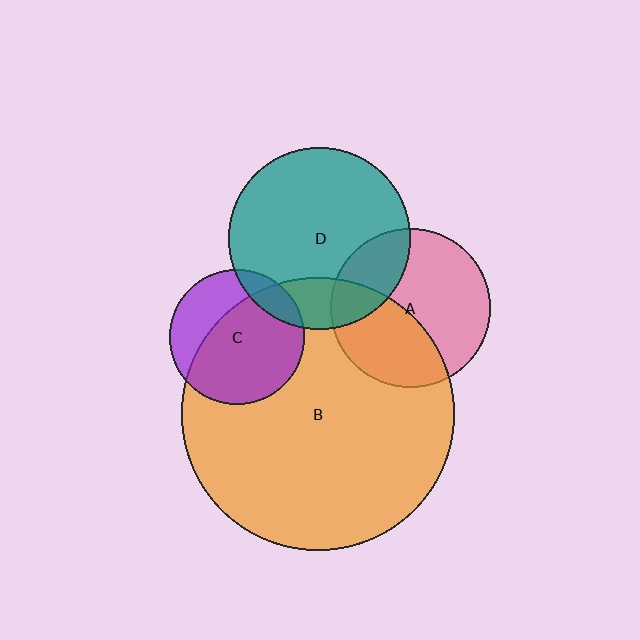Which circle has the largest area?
Circle B (orange).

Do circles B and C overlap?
Yes.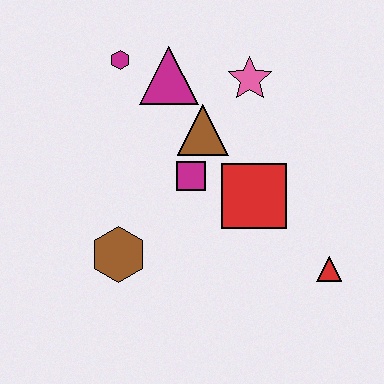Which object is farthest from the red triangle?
The magenta hexagon is farthest from the red triangle.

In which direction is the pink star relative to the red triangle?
The pink star is above the red triangle.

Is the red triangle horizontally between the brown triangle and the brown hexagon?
No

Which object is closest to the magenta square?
The brown triangle is closest to the magenta square.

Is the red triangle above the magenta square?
No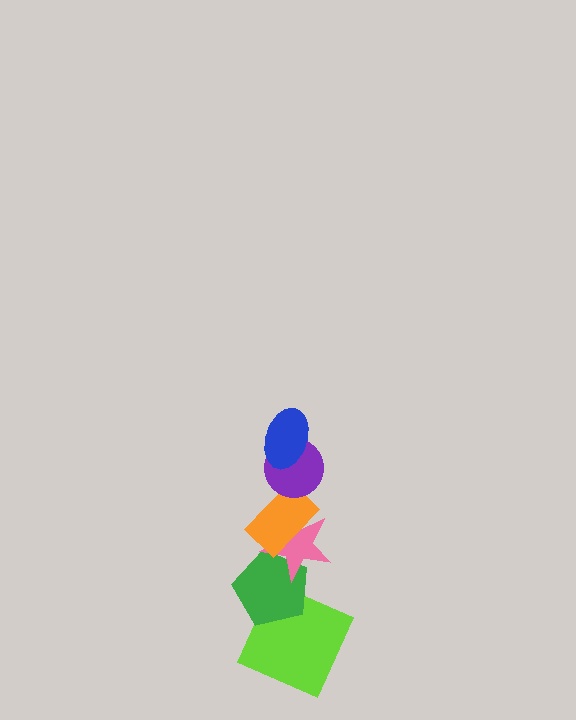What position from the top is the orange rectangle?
The orange rectangle is 3rd from the top.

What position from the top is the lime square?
The lime square is 6th from the top.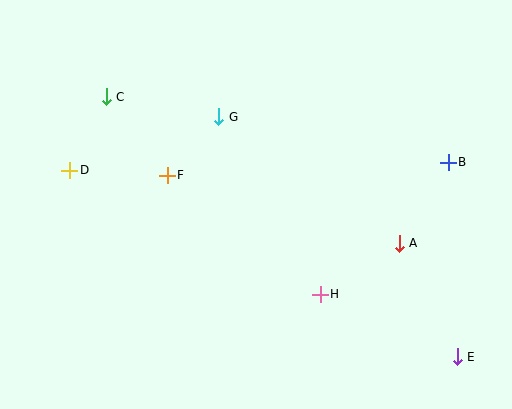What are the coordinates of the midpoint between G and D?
The midpoint between G and D is at (144, 143).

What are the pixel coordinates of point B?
Point B is at (448, 162).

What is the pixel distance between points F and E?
The distance between F and E is 342 pixels.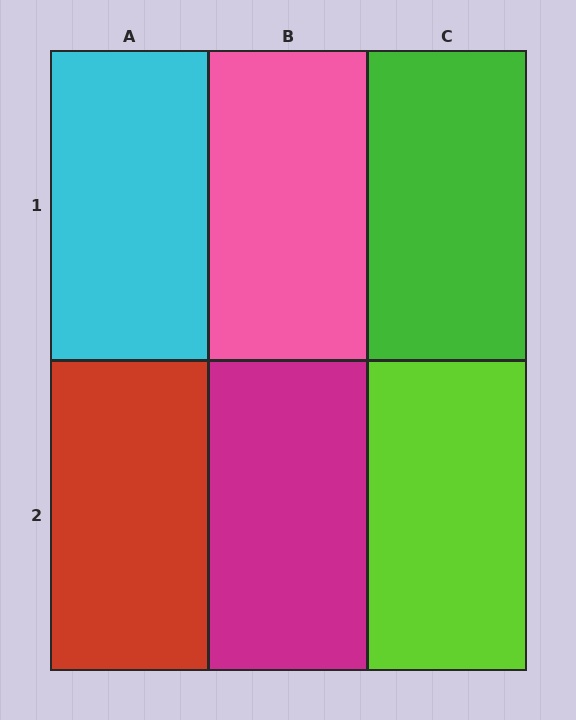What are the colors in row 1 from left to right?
Cyan, pink, green.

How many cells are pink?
1 cell is pink.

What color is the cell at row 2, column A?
Red.